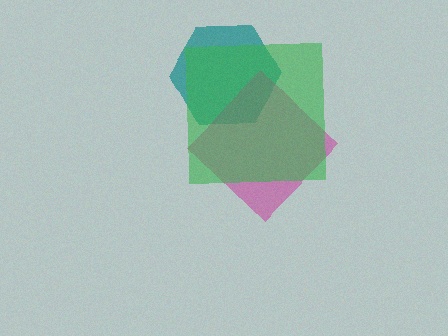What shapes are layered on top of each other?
The layered shapes are: a teal hexagon, a magenta diamond, a green square.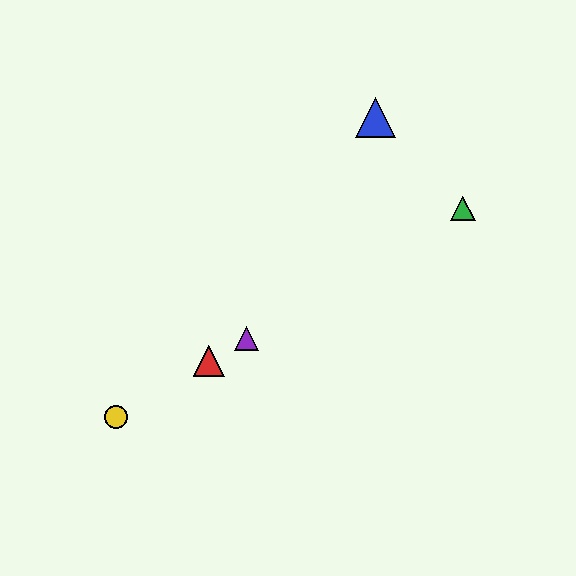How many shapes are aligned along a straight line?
4 shapes (the red triangle, the green triangle, the yellow circle, the purple triangle) are aligned along a straight line.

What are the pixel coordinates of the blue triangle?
The blue triangle is at (376, 118).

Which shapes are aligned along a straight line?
The red triangle, the green triangle, the yellow circle, the purple triangle are aligned along a straight line.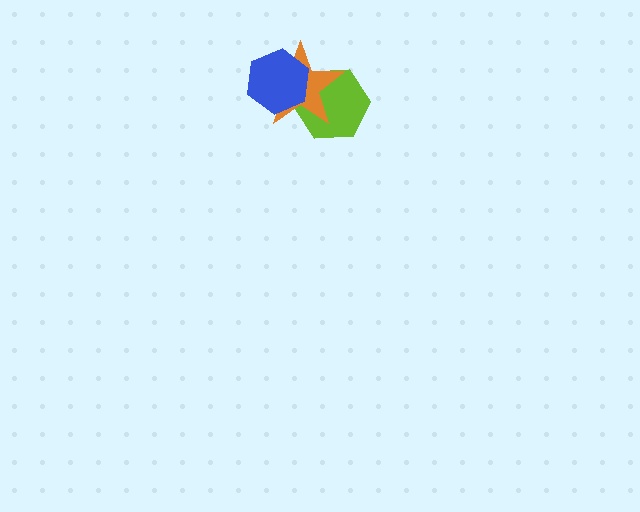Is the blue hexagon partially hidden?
No, no other shape covers it.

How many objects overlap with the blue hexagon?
2 objects overlap with the blue hexagon.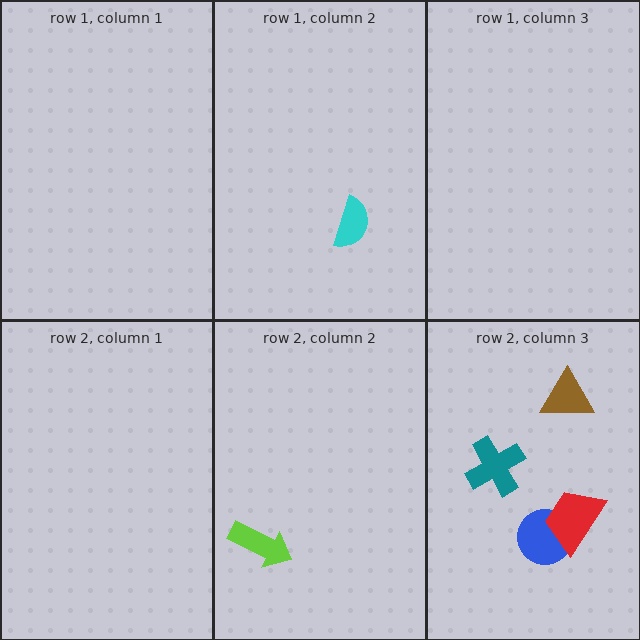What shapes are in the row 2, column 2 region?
The lime arrow.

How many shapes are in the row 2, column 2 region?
1.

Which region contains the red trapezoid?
The row 2, column 3 region.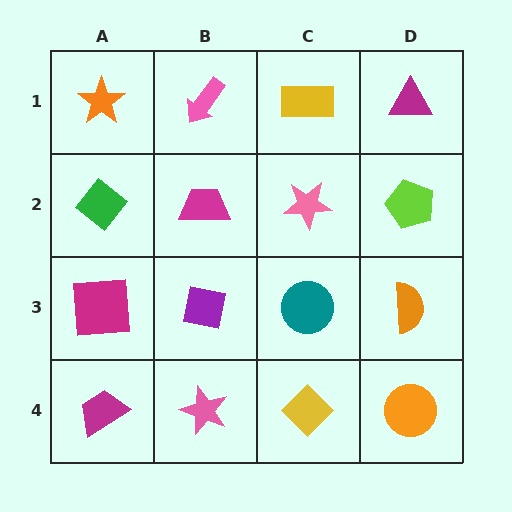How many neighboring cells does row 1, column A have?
2.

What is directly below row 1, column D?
A lime pentagon.